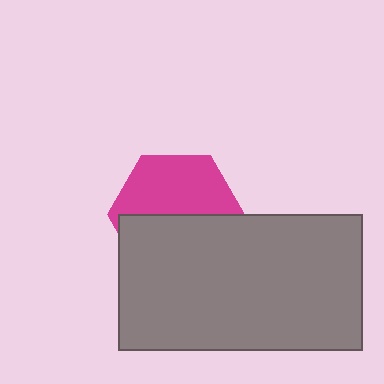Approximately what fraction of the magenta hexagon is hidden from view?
Roughly 51% of the magenta hexagon is hidden behind the gray rectangle.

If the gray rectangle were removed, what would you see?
You would see the complete magenta hexagon.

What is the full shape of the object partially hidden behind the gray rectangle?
The partially hidden object is a magenta hexagon.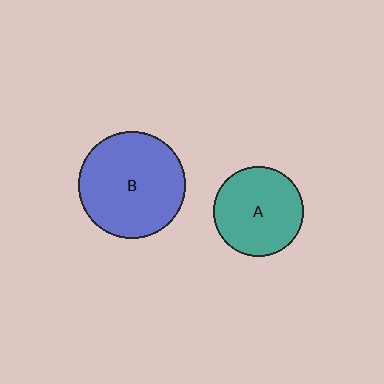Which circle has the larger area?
Circle B (blue).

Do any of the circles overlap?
No, none of the circles overlap.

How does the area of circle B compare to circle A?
Approximately 1.4 times.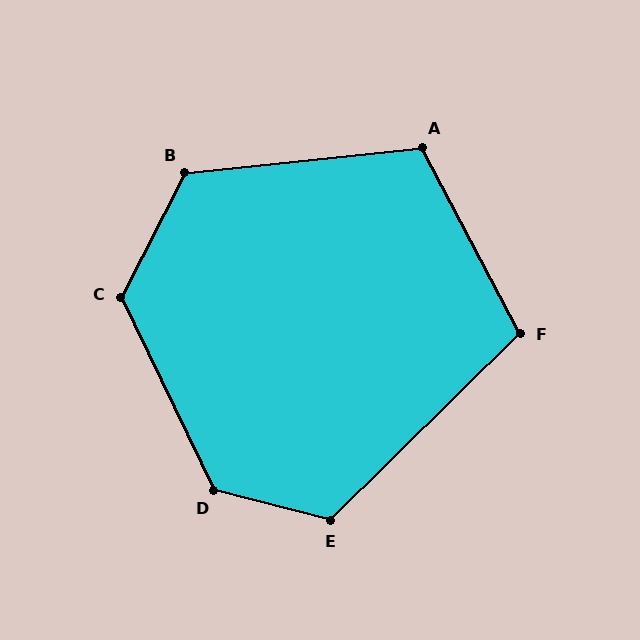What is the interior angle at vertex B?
Approximately 123 degrees (obtuse).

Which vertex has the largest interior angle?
D, at approximately 130 degrees.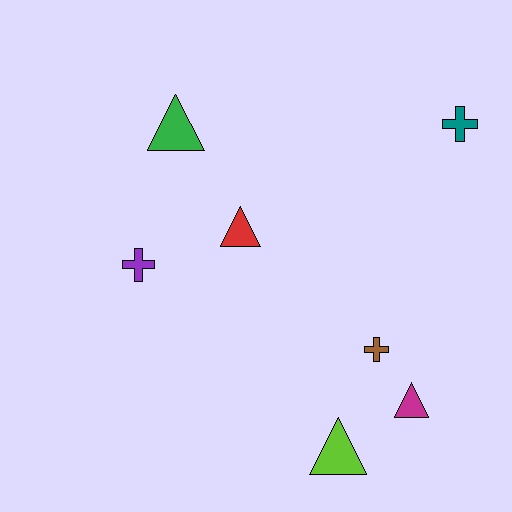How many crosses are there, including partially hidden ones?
There are 3 crosses.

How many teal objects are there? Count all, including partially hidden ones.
There is 1 teal object.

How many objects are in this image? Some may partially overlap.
There are 7 objects.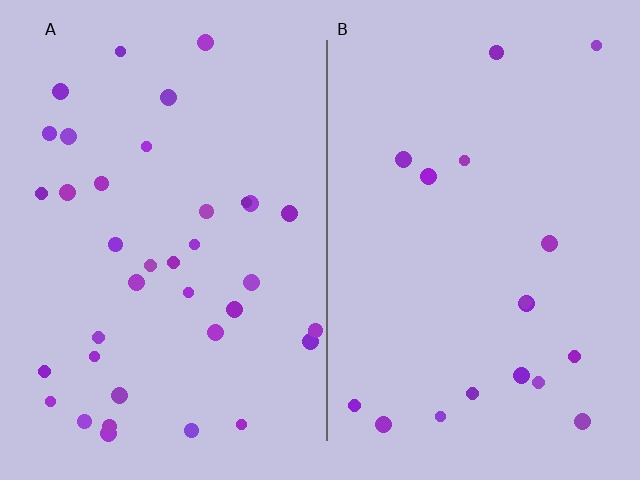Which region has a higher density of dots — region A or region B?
A (the left).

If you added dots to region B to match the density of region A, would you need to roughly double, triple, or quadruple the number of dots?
Approximately double.